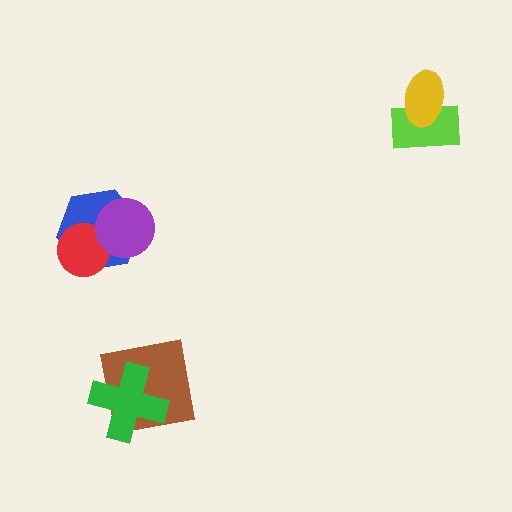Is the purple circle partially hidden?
No, no other shape covers it.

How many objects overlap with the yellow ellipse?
1 object overlaps with the yellow ellipse.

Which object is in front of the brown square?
The green cross is in front of the brown square.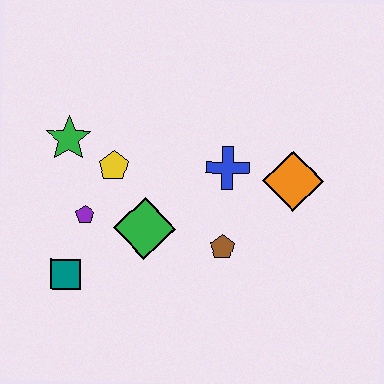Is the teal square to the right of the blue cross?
No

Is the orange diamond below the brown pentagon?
No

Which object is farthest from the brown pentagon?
The green star is farthest from the brown pentagon.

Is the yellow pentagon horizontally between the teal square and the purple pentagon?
No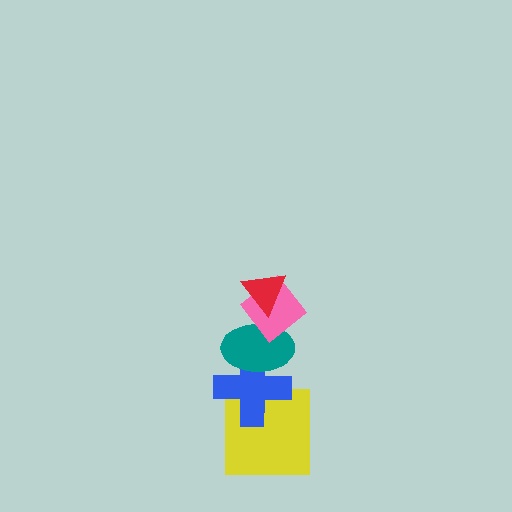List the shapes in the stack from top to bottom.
From top to bottom: the red triangle, the pink diamond, the teal ellipse, the blue cross, the yellow square.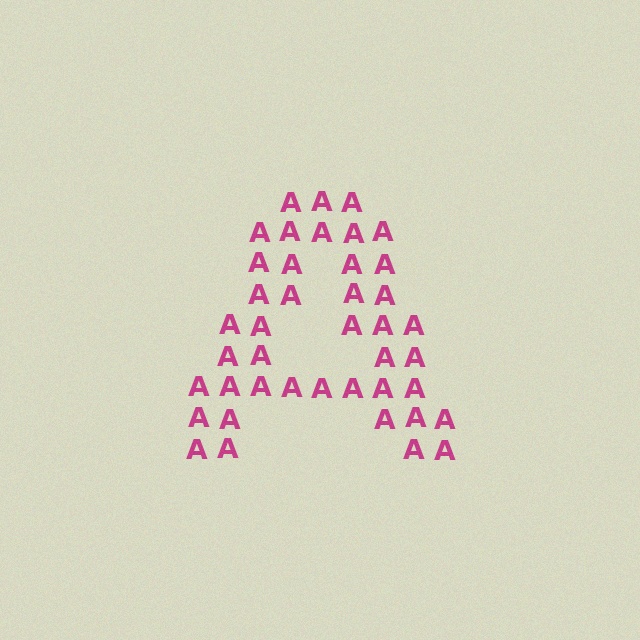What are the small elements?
The small elements are letter A's.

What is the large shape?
The large shape is the letter A.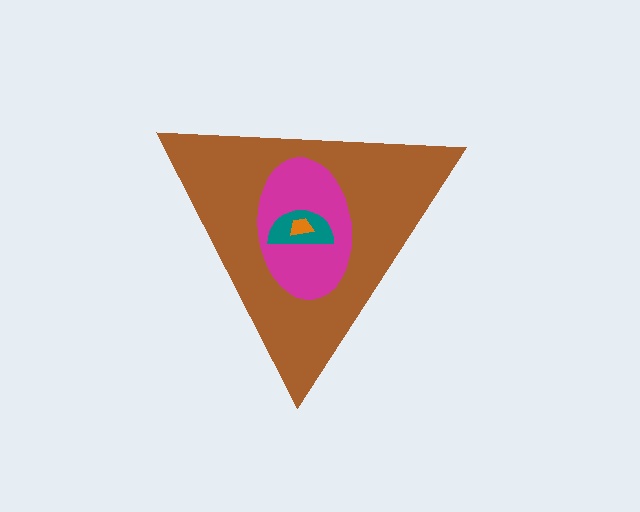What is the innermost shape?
The orange trapezoid.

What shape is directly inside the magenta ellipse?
The teal semicircle.